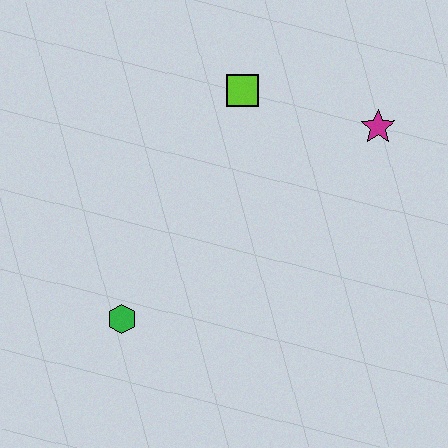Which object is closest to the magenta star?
The lime square is closest to the magenta star.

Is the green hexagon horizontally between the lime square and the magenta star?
No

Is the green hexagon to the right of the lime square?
No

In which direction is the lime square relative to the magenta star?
The lime square is to the left of the magenta star.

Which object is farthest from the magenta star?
The green hexagon is farthest from the magenta star.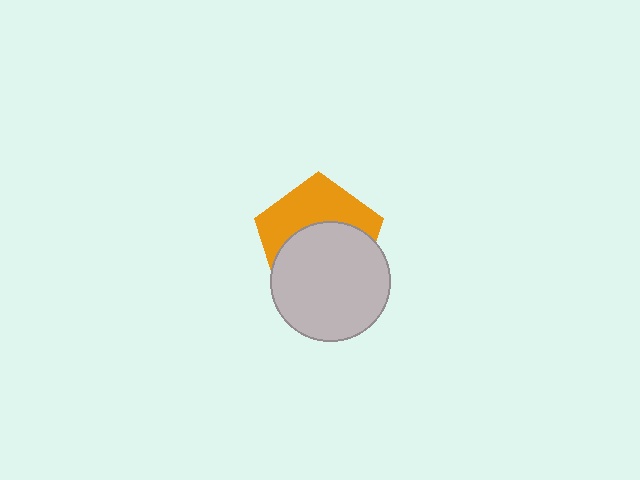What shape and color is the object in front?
The object in front is a light gray circle.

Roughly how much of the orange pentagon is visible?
A small part of it is visible (roughly 45%).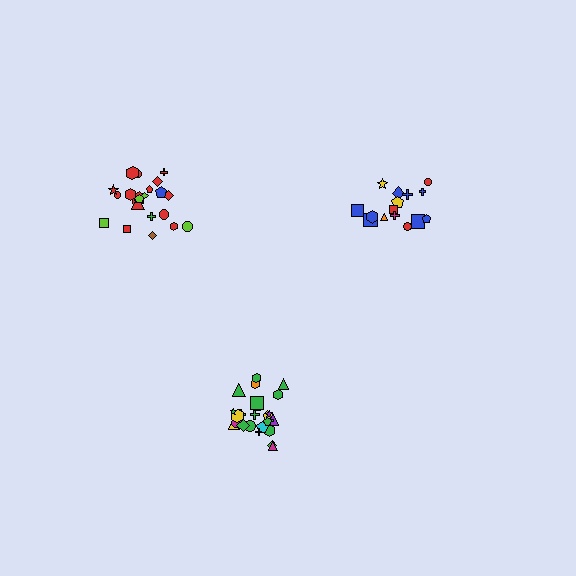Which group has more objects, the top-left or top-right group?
The top-left group.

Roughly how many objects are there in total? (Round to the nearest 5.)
Roughly 60 objects in total.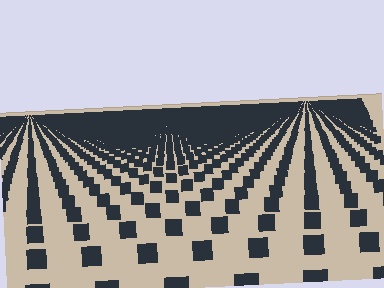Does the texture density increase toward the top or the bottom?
Density increases toward the top.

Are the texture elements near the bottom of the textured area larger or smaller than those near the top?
Larger. Near the bottom, elements are closer to the viewer and appear at a bigger on-screen size.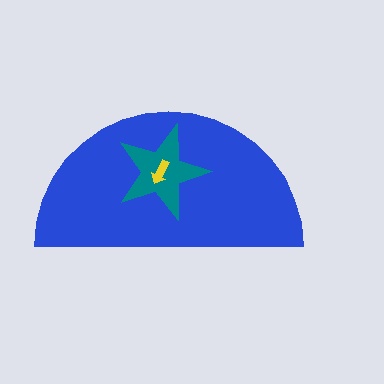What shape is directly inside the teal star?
The yellow arrow.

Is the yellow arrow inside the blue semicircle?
Yes.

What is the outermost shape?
The blue semicircle.